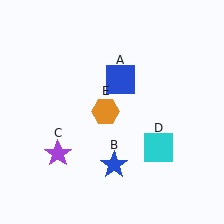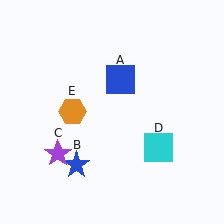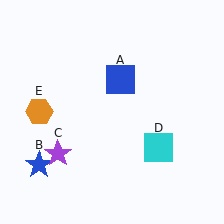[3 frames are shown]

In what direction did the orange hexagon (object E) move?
The orange hexagon (object E) moved left.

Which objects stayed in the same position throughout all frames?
Blue square (object A) and purple star (object C) and cyan square (object D) remained stationary.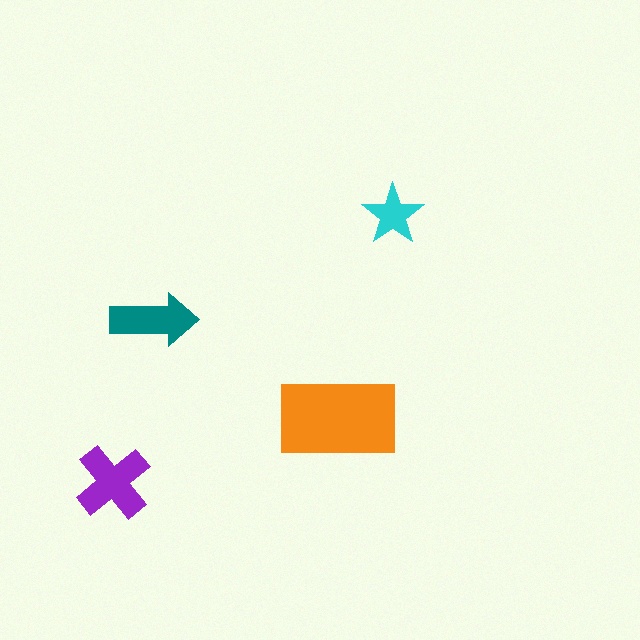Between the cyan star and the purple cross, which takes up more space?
The purple cross.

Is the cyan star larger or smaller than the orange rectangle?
Smaller.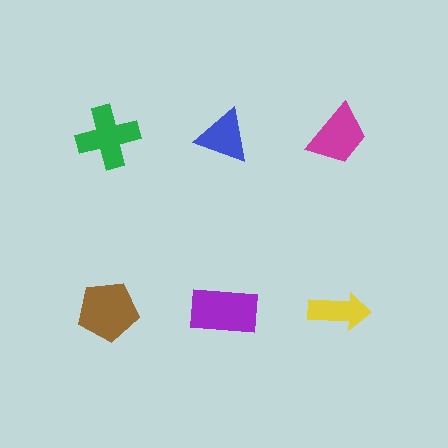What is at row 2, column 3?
A yellow arrow.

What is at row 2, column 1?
A brown pentagon.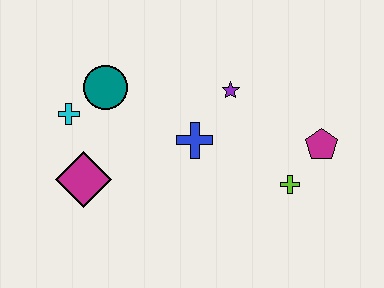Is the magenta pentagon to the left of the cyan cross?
No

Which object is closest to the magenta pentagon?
The lime cross is closest to the magenta pentagon.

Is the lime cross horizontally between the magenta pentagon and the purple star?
Yes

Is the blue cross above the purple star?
No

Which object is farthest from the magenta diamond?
The magenta pentagon is farthest from the magenta diamond.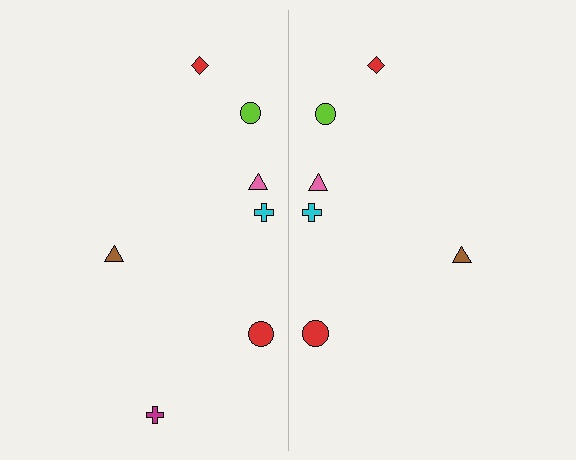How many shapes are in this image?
There are 13 shapes in this image.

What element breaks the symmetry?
A magenta cross is missing from the right side.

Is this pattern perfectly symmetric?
No, the pattern is not perfectly symmetric. A magenta cross is missing from the right side.